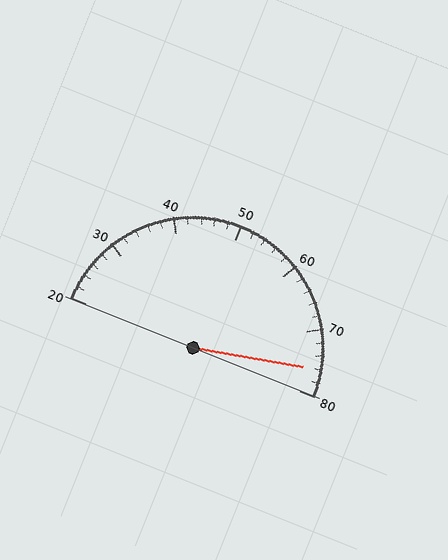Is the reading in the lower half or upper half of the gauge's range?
The reading is in the upper half of the range (20 to 80).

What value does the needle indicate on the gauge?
The needle indicates approximately 76.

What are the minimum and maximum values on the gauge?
The gauge ranges from 20 to 80.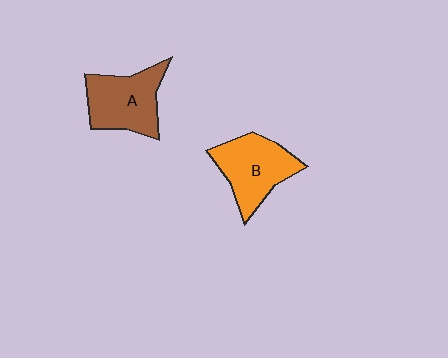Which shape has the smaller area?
Shape A (brown).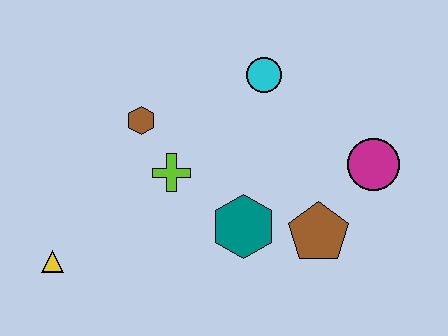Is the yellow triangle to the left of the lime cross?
Yes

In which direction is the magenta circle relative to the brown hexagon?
The magenta circle is to the right of the brown hexagon.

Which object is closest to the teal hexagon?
The brown pentagon is closest to the teal hexagon.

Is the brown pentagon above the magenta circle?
No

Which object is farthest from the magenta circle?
The yellow triangle is farthest from the magenta circle.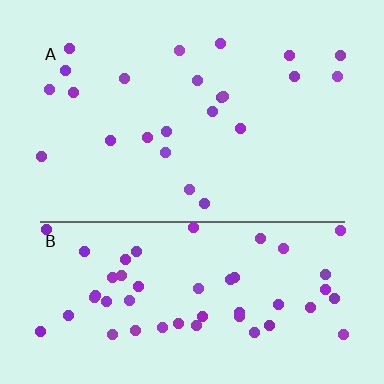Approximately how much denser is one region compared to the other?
Approximately 2.4× — region B over region A.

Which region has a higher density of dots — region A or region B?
B (the bottom).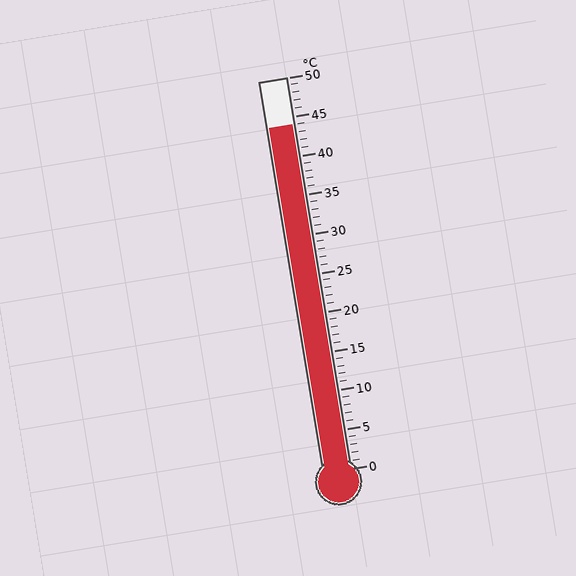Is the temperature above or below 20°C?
The temperature is above 20°C.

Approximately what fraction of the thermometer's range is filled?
The thermometer is filled to approximately 90% of its range.